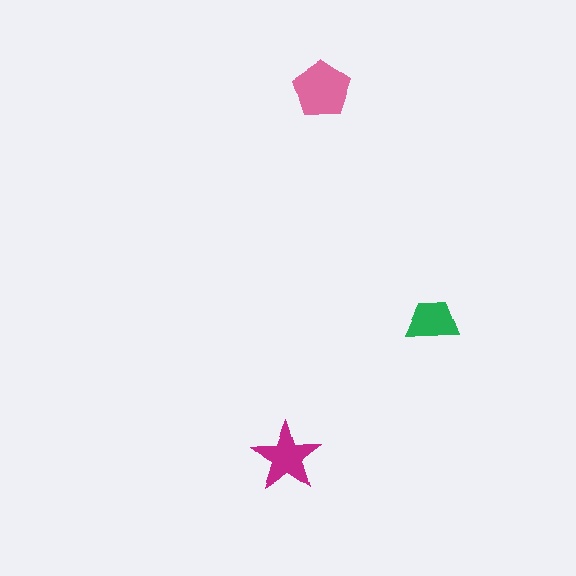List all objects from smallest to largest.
The green trapezoid, the magenta star, the pink pentagon.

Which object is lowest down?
The magenta star is bottommost.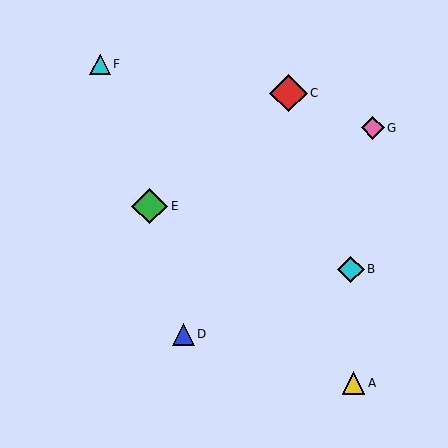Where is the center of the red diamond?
The center of the red diamond is at (289, 93).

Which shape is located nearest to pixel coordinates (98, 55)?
The cyan triangle (labeled F) at (100, 64) is nearest to that location.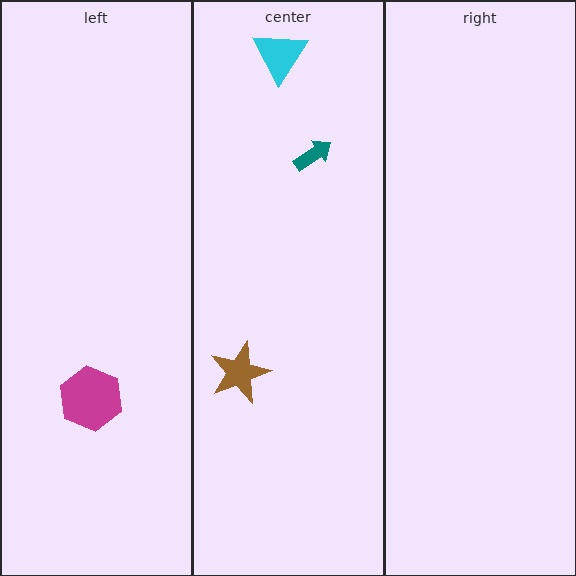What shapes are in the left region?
The magenta hexagon.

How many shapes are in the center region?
3.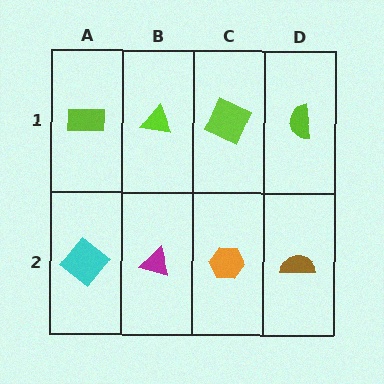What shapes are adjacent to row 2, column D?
A lime semicircle (row 1, column D), an orange hexagon (row 2, column C).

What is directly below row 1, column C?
An orange hexagon.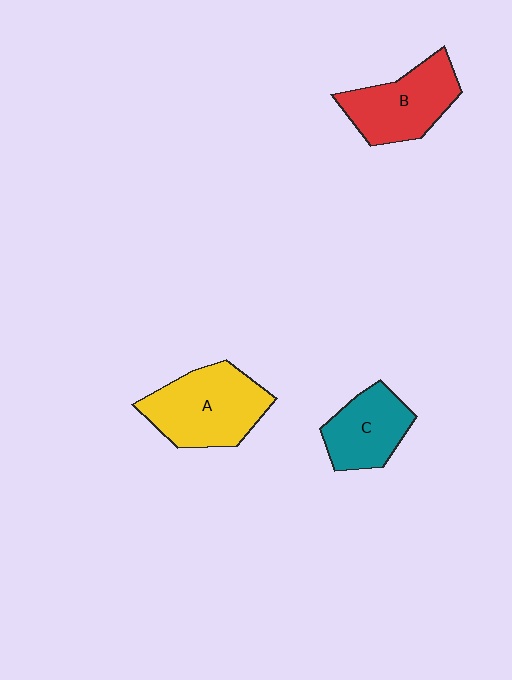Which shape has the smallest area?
Shape C (teal).